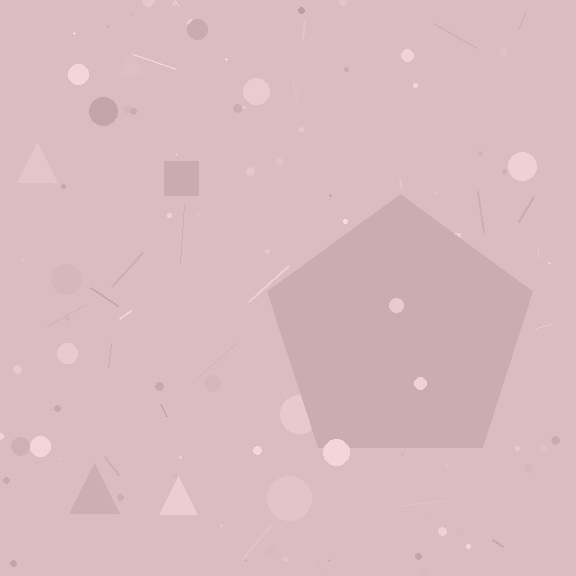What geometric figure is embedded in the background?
A pentagon is embedded in the background.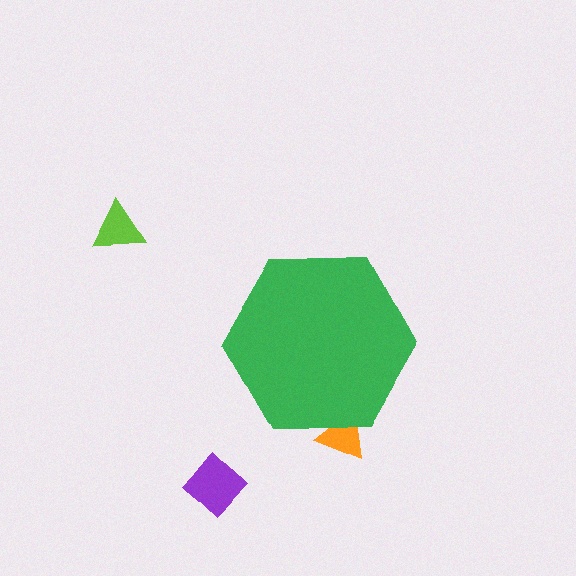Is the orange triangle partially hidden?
Yes, the orange triangle is partially hidden behind the green hexagon.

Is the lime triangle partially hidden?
No, the lime triangle is fully visible.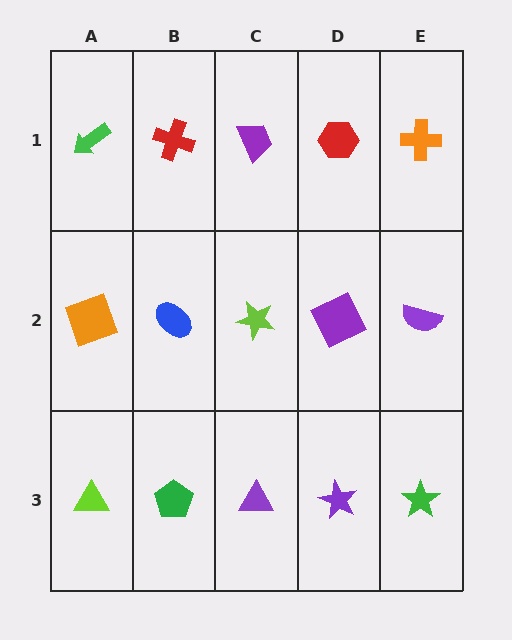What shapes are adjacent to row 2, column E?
An orange cross (row 1, column E), a green star (row 3, column E), a purple square (row 2, column D).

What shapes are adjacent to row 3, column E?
A purple semicircle (row 2, column E), a purple star (row 3, column D).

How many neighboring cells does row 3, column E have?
2.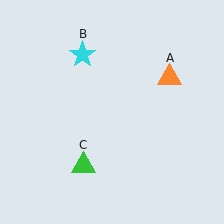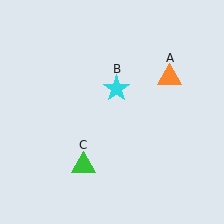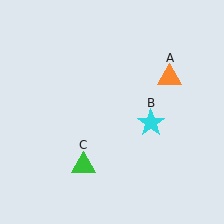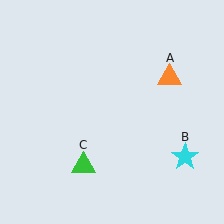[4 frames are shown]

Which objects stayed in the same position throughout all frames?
Orange triangle (object A) and green triangle (object C) remained stationary.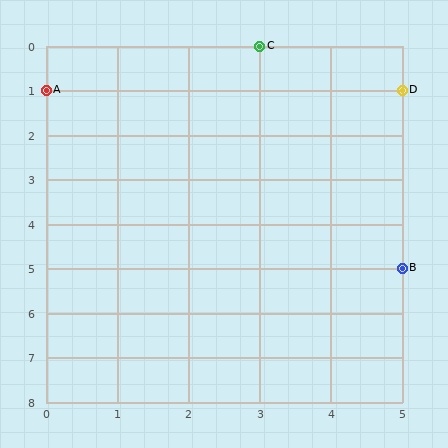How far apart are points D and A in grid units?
Points D and A are 5 columns apart.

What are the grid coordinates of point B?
Point B is at grid coordinates (5, 5).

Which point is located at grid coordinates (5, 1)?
Point D is at (5, 1).